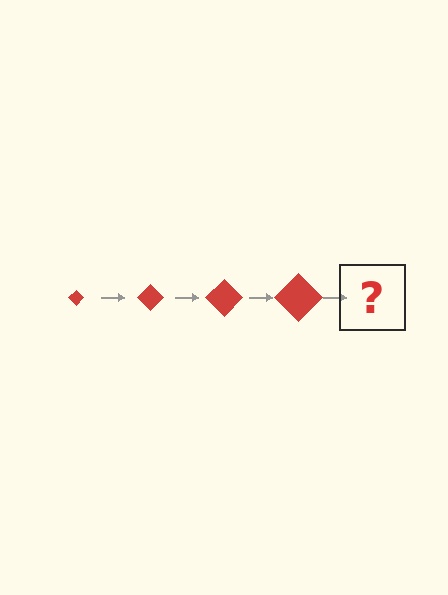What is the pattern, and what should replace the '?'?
The pattern is that the diamond gets progressively larger each step. The '?' should be a red diamond, larger than the previous one.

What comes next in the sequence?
The next element should be a red diamond, larger than the previous one.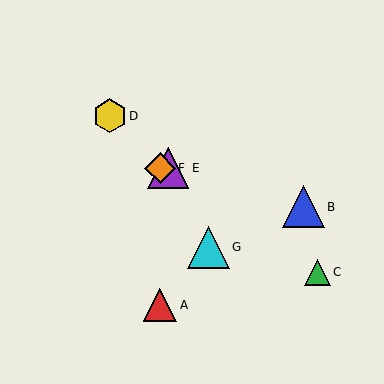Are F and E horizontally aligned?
Yes, both are at y≈168.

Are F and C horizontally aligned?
No, F is at y≈168 and C is at y≈272.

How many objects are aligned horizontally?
2 objects (E, F) are aligned horizontally.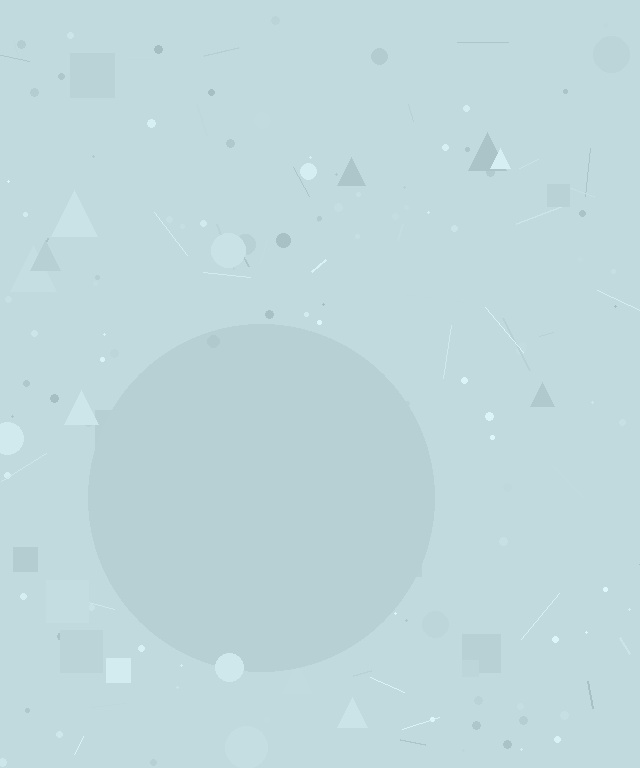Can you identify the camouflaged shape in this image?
The camouflaged shape is a circle.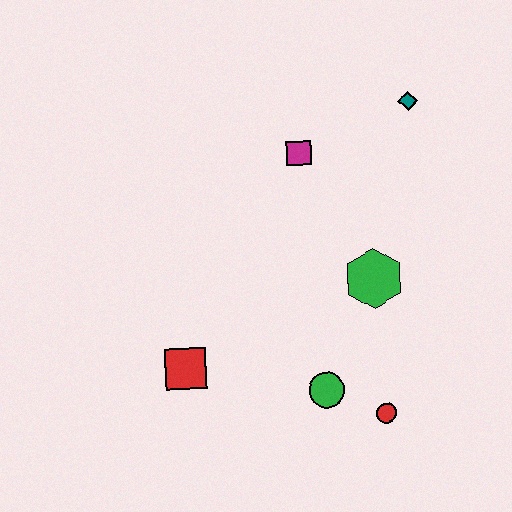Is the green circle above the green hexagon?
No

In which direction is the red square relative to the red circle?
The red square is to the left of the red circle.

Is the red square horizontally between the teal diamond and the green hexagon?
No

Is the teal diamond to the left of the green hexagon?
No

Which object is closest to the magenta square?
The teal diamond is closest to the magenta square.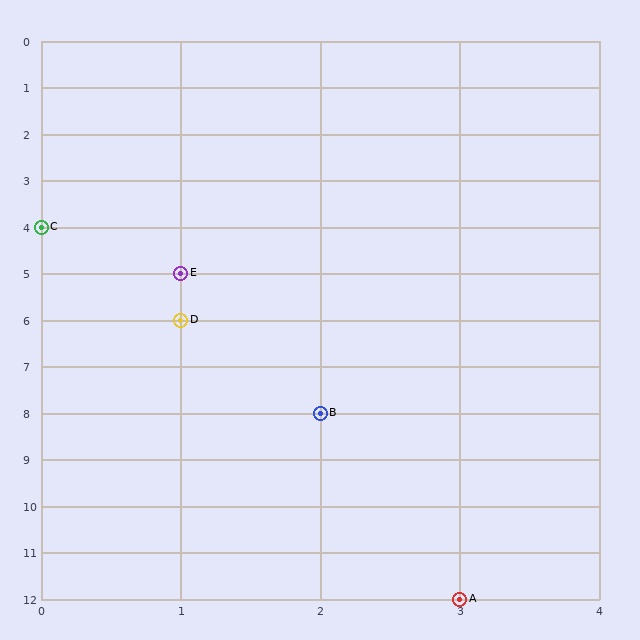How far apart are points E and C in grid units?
Points E and C are 1 column and 1 row apart (about 1.4 grid units diagonally).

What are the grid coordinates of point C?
Point C is at grid coordinates (0, 4).